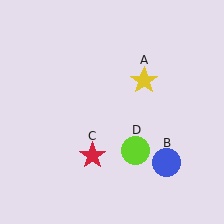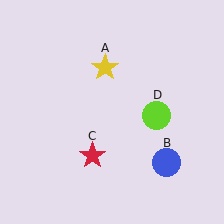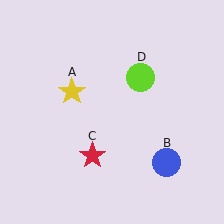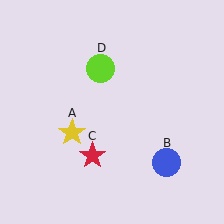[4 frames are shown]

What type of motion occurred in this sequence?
The yellow star (object A), lime circle (object D) rotated counterclockwise around the center of the scene.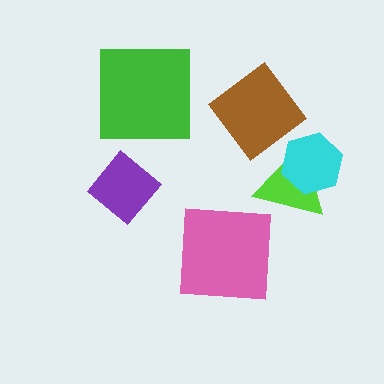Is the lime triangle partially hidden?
Yes, it is partially covered by another shape.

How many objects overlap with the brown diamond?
0 objects overlap with the brown diamond.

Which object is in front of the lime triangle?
The cyan hexagon is in front of the lime triangle.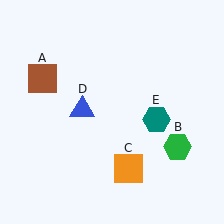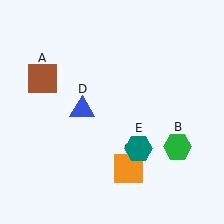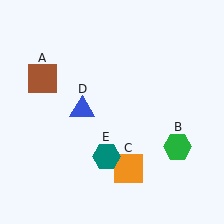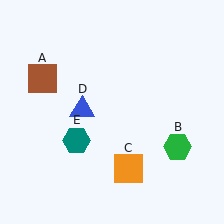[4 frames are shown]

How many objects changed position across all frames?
1 object changed position: teal hexagon (object E).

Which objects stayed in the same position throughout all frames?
Brown square (object A) and green hexagon (object B) and orange square (object C) and blue triangle (object D) remained stationary.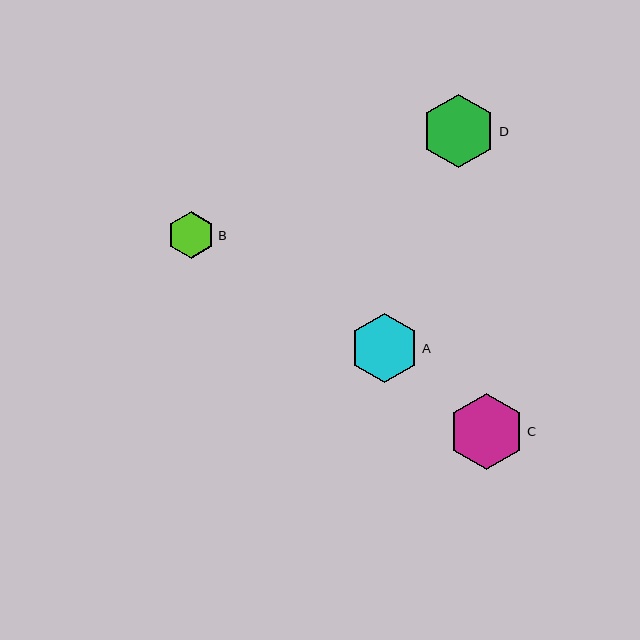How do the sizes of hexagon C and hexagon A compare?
Hexagon C and hexagon A are approximately the same size.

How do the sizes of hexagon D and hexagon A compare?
Hexagon D and hexagon A are approximately the same size.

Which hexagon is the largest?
Hexagon C is the largest with a size of approximately 76 pixels.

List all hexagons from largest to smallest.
From largest to smallest: C, D, A, B.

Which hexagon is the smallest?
Hexagon B is the smallest with a size of approximately 47 pixels.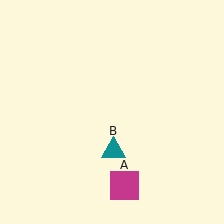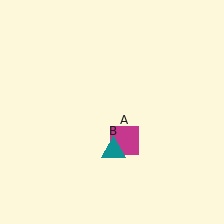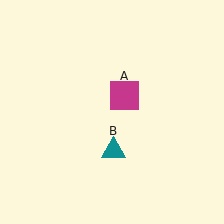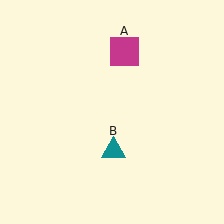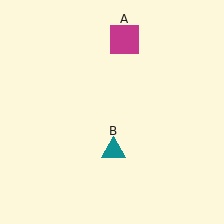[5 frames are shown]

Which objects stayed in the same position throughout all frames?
Teal triangle (object B) remained stationary.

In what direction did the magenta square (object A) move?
The magenta square (object A) moved up.